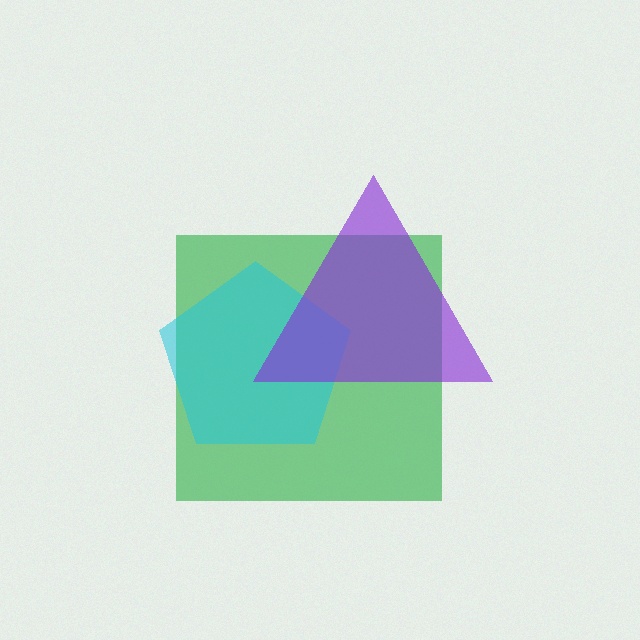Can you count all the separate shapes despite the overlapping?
Yes, there are 3 separate shapes.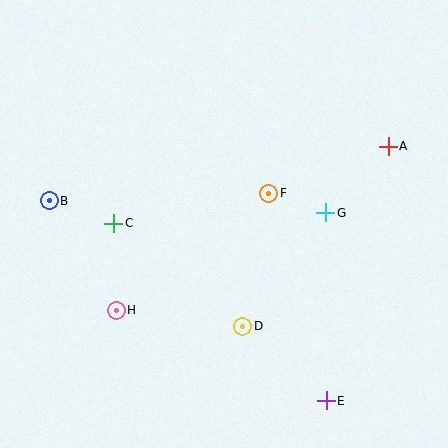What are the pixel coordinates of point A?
Point A is at (388, 146).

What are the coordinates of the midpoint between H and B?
The midpoint between H and B is at (83, 255).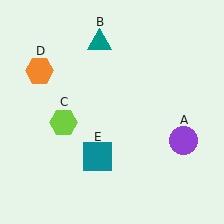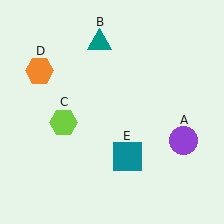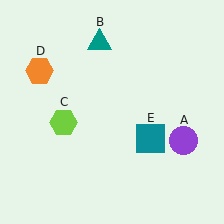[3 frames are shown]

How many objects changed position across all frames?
1 object changed position: teal square (object E).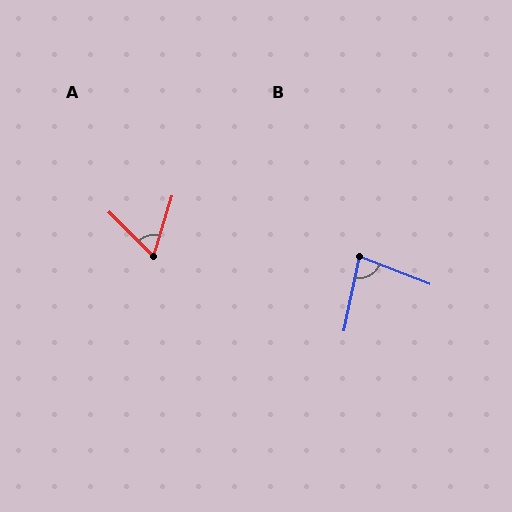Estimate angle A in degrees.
Approximately 62 degrees.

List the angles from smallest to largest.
A (62°), B (80°).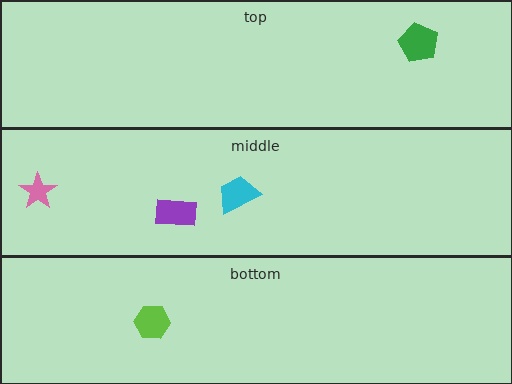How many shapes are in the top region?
1.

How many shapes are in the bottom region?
1.